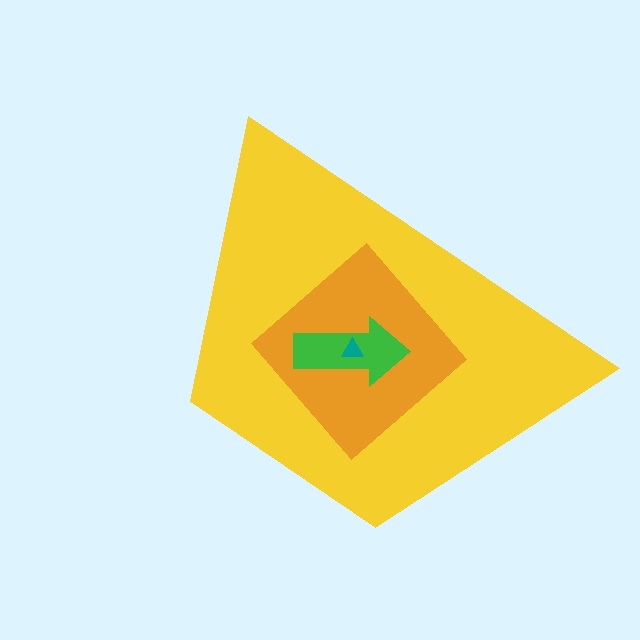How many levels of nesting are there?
4.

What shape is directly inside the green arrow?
The teal triangle.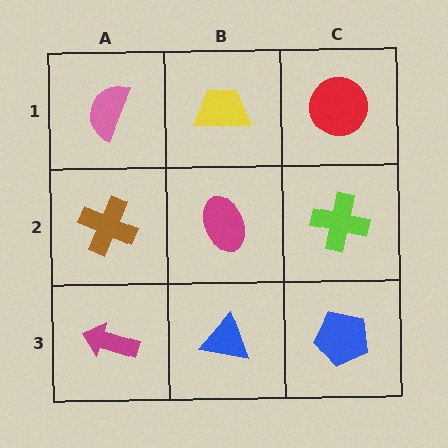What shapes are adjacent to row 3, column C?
A lime cross (row 2, column C), a blue triangle (row 3, column B).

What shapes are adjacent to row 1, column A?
A brown cross (row 2, column A), a yellow trapezoid (row 1, column B).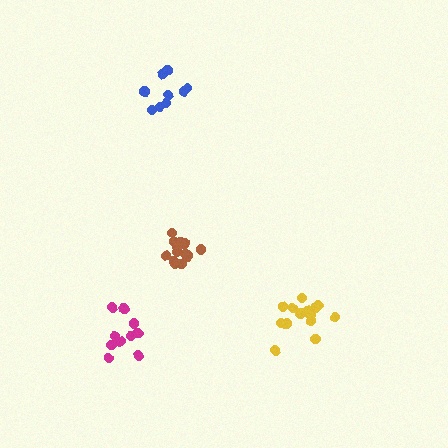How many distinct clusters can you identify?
There are 4 distinct clusters.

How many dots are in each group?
Group 1: 9 dots, Group 2: 10 dots, Group 3: 14 dots, Group 4: 14 dots (47 total).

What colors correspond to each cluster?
The clusters are colored: blue, magenta, brown, yellow.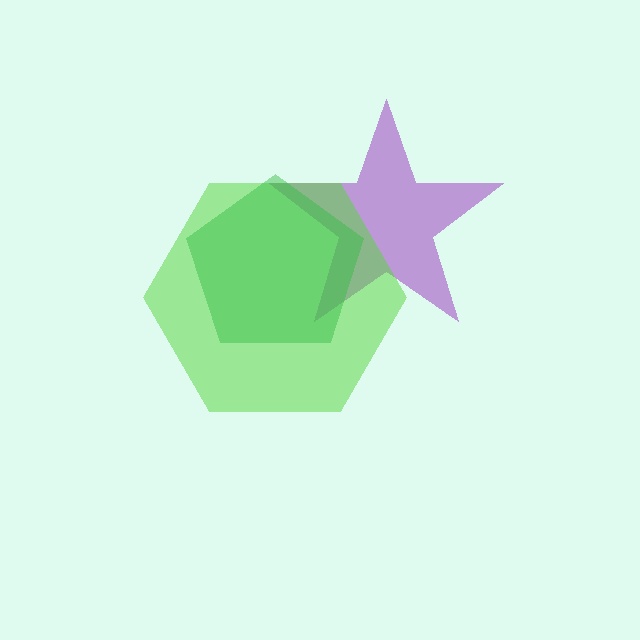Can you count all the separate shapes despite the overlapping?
Yes, there are 3 separate shapes.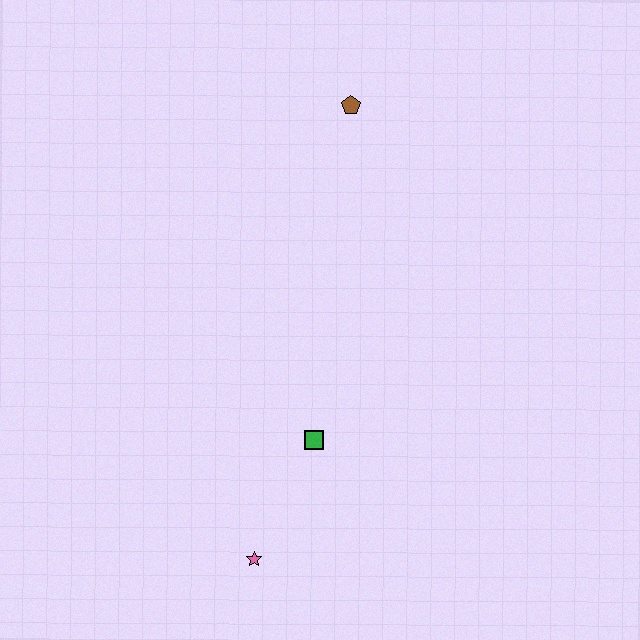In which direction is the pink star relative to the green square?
The pink star is below the green square.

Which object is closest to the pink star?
The green square is closest to the pink star.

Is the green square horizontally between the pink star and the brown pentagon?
Yes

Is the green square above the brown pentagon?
No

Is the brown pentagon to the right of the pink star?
Yes